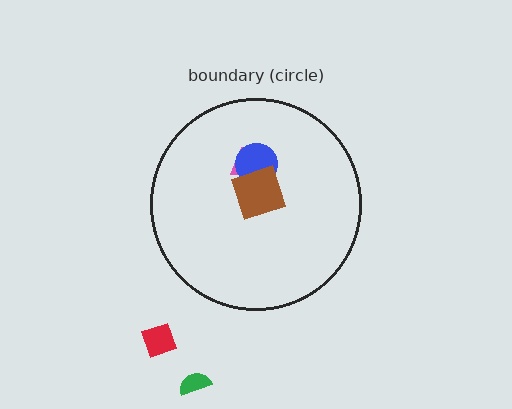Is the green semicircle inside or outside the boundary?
Outside.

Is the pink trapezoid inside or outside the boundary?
Inside.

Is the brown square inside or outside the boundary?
Inside.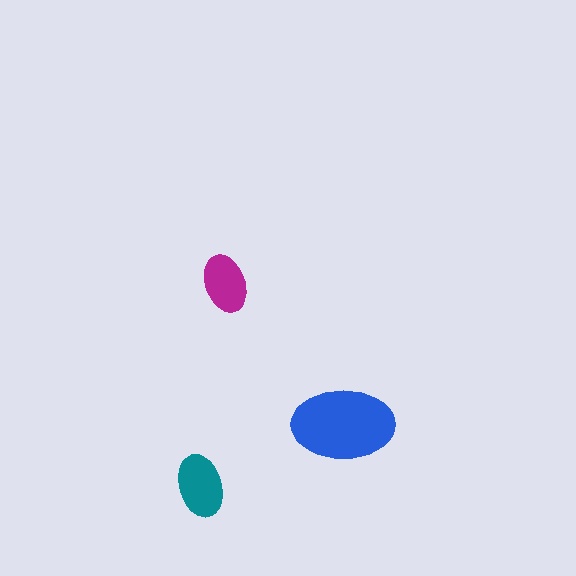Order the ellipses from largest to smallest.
the blue one, the teal one, the magenta one.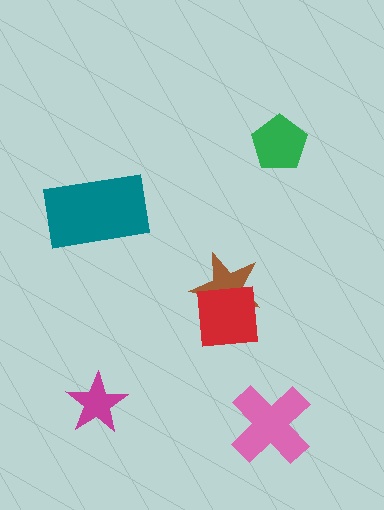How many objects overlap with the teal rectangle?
0 objects overlap with the teal rectangle.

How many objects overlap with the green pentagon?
0 objects overlap with the green pentagon.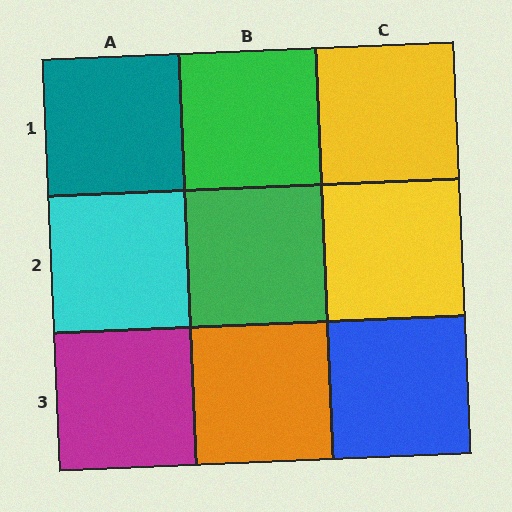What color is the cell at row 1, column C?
Yellow.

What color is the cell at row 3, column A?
Magenta.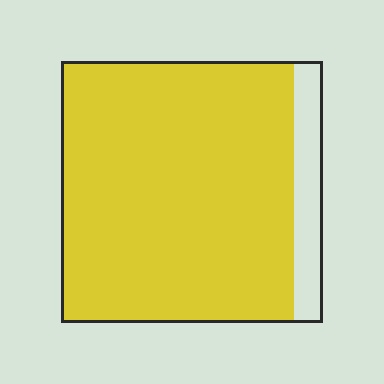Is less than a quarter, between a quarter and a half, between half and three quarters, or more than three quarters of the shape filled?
More than three quarters.